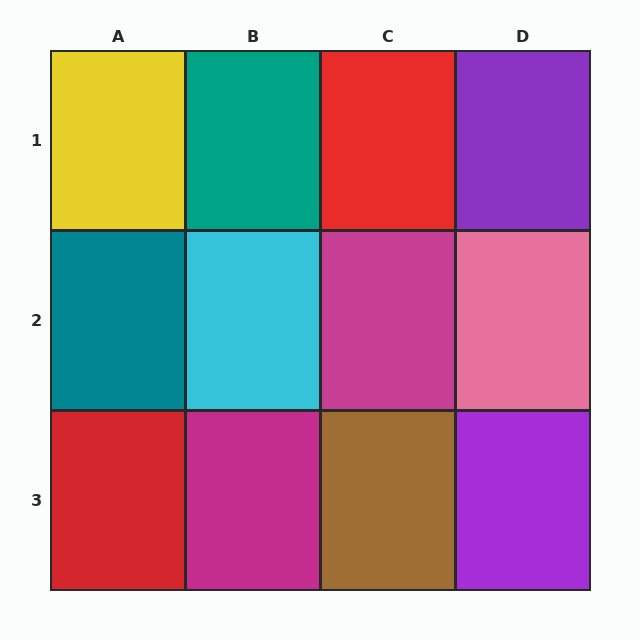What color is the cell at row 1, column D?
Purple.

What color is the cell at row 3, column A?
Red.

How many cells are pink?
1 cell is pink.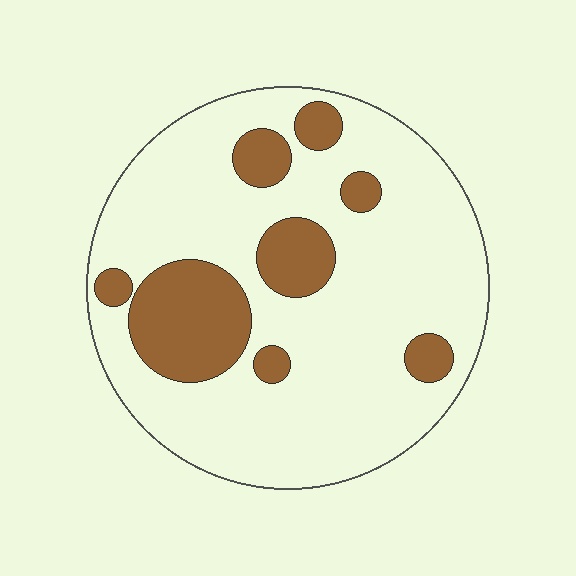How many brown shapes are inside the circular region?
8.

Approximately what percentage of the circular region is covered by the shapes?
Approximately 20%.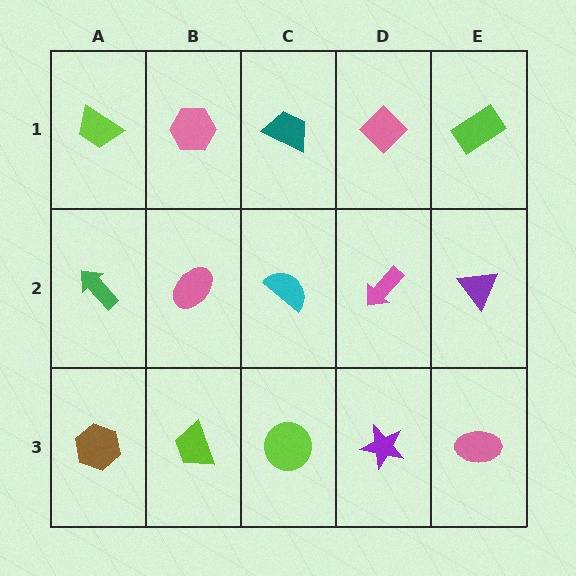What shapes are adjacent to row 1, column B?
A pink ellipse (row 2, column B), a lime trapezoid (row 1, column A), a teal trapezoid (row 1, column C).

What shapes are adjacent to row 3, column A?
A green arrow (row 2, column A), a lime trapezoid (row 3, column B).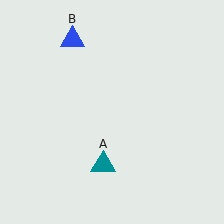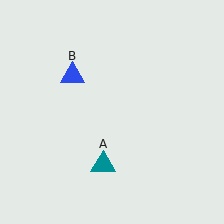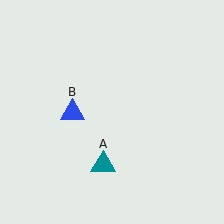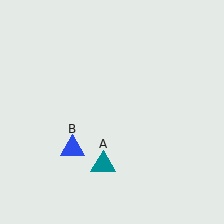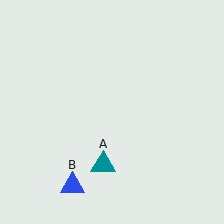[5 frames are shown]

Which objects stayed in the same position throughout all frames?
Teal triangle (object A) remained stationary.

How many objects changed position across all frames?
1 object changed position: blue triangle (object B).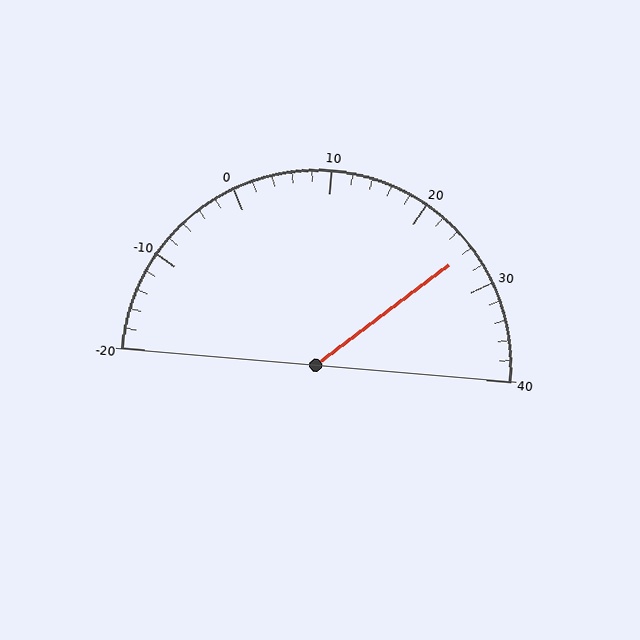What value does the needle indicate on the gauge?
The needle indicates approximately 26.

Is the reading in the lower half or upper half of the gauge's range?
The reading is in the upper half of the range (-20 to 40).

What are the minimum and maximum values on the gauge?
The gauge ranges from -20 to 40.